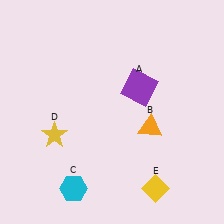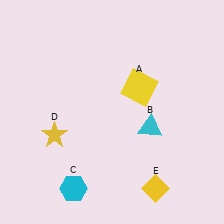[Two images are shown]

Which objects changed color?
A changed from purple to yellow. B changed from orange to cyan.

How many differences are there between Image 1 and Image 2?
There are 2 differences between the two images.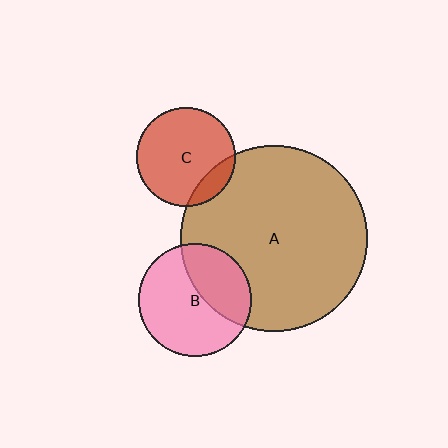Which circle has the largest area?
Circle A (brown).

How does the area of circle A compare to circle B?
Approximately 2.7 times.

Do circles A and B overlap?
Yes.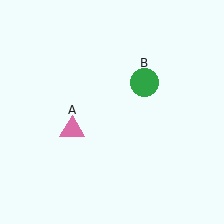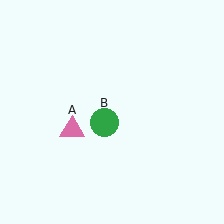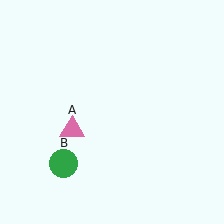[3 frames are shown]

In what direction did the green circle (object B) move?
The green circle (object B) moved down and to the left.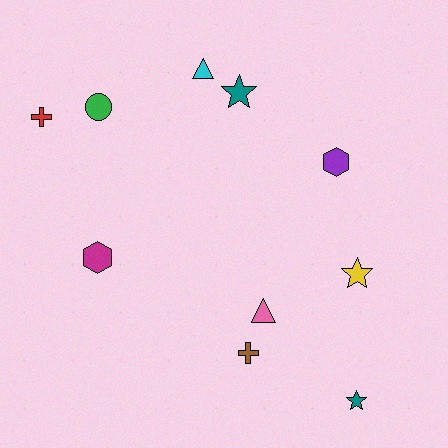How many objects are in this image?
There are 10 objects.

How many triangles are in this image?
There are 2 triangles.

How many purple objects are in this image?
There is 1 purple object.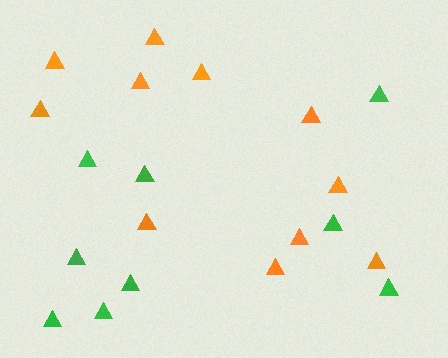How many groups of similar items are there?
There are 2 groups: one group of green triangles (9) and one group of orange triangles (11).